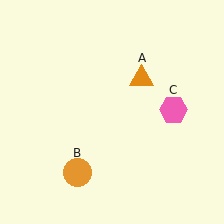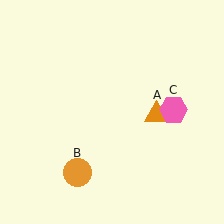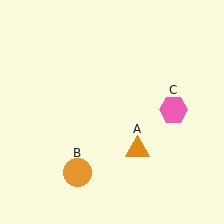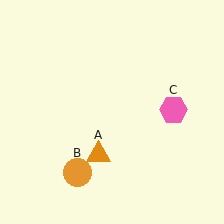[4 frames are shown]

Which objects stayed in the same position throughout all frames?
Orange circle (object B) and pink hexagon (object C) remained stationary.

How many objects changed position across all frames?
1 object changed position: orange triangle (object A).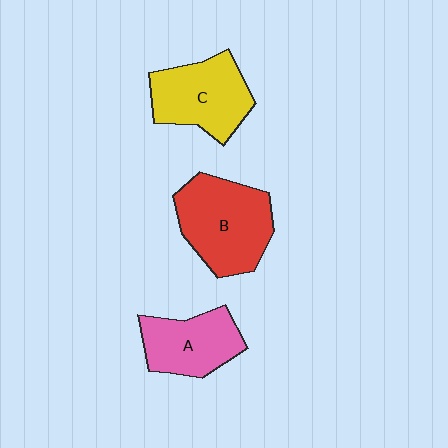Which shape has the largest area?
Shape B (red).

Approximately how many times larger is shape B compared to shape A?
Approximately 1.4 times.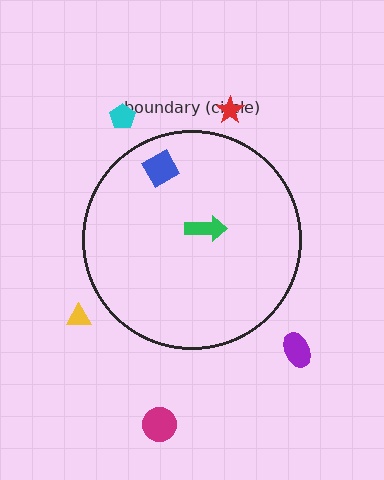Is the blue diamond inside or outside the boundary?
Inside.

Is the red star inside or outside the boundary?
Outside.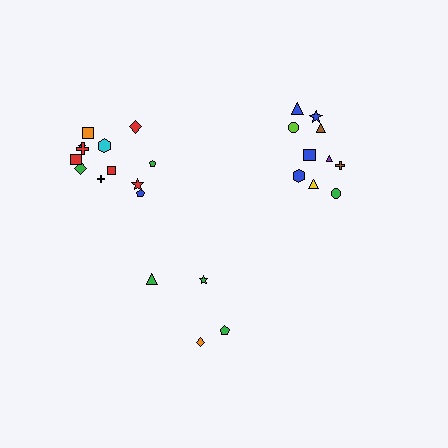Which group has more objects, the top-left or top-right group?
The top-left group.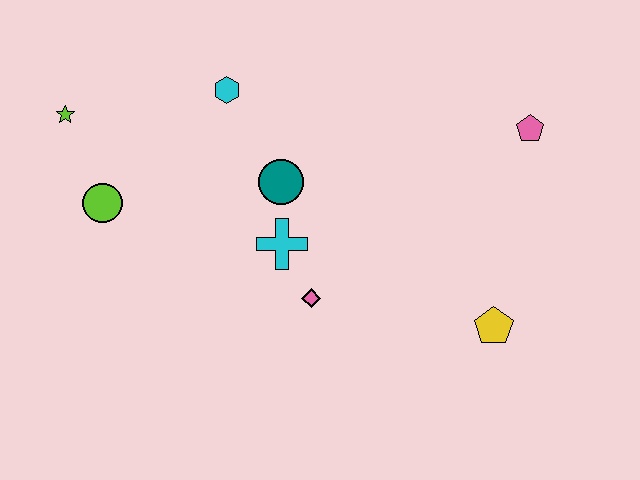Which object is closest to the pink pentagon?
The yellow pentagon is closest to the pink pentagon.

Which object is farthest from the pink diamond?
The lime star is farthest from the pink diamond.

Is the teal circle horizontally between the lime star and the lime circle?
No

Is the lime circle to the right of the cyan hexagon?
No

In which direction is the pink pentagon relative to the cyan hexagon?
The pink pentagon is to the right of the cyan hexagon.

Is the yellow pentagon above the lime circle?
No